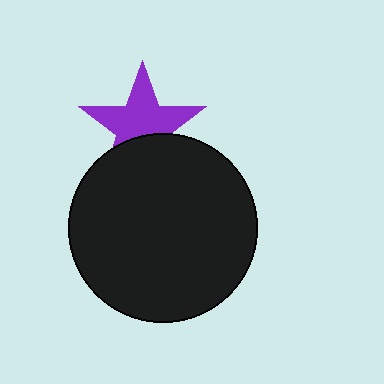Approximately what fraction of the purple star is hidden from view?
Roughly 35% of the purple star is hidden behind the black circle.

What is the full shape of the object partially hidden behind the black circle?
The partially hidden object is a purple star.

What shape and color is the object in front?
The object in front is a black circle.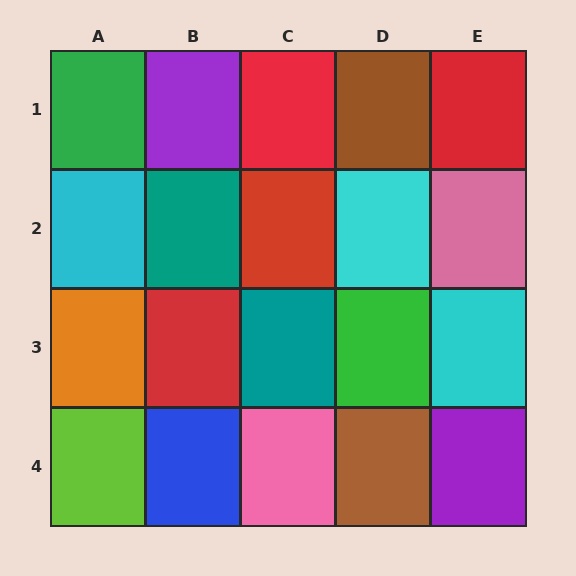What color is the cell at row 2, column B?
Teal.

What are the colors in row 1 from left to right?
Green, purple, red, brown, red.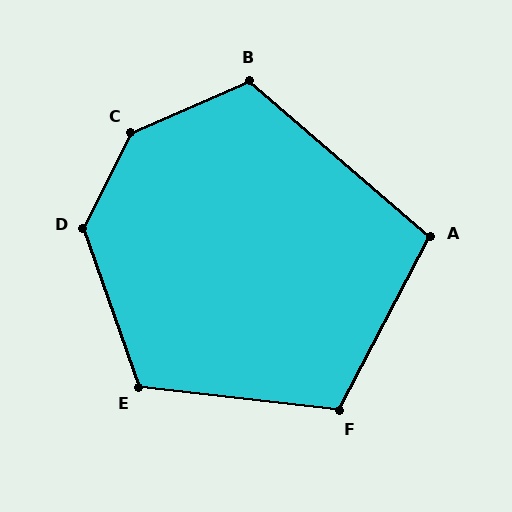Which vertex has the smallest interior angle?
A, at approximately 103 degrees.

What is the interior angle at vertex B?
Approximately 115 degrees (obtuse).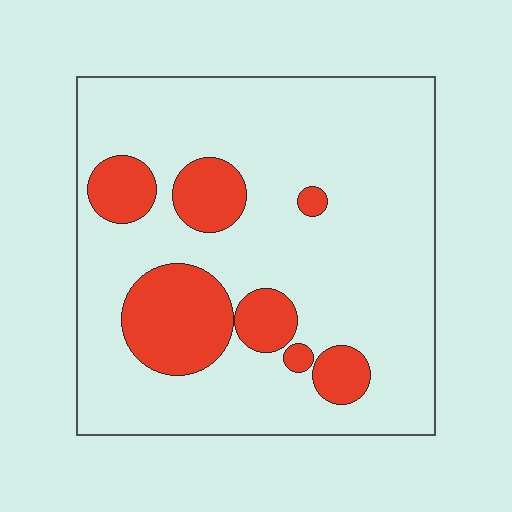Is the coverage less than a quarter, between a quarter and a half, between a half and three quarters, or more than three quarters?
Less than a quarter.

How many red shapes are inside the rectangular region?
7.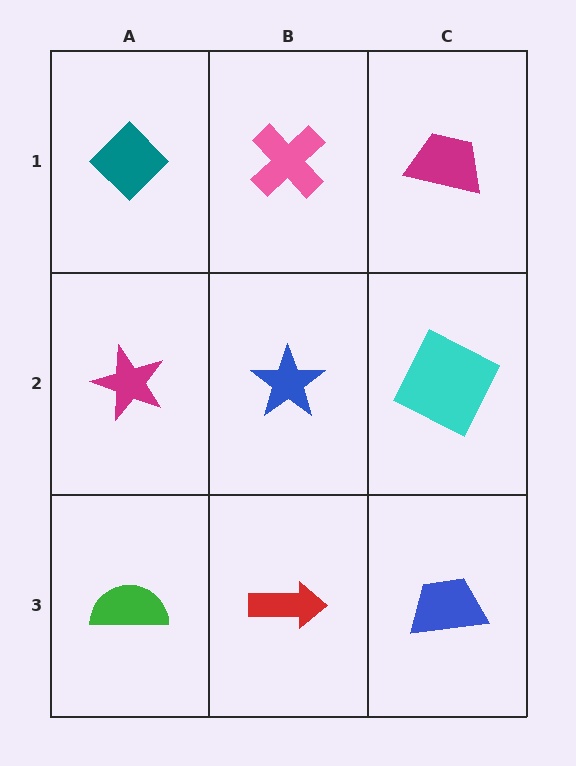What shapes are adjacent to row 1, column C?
A cyan square (row 2, column C), a pink cross (row 1, column B).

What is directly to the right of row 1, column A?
A pink cross.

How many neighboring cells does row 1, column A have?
2.